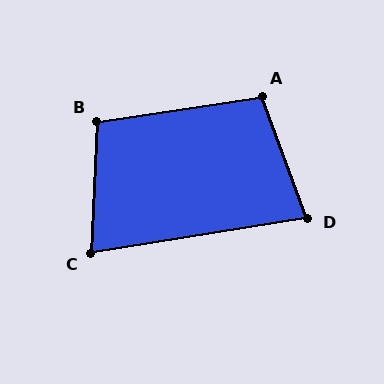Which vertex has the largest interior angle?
A, at approximately 102 degrees.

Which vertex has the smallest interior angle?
C, at approximately 78 degrees.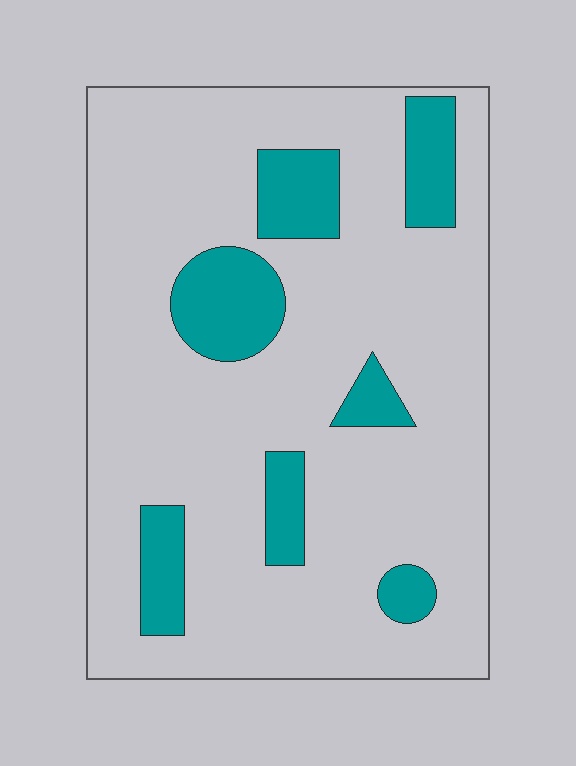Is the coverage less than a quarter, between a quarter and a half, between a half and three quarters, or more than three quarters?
Less than a quarter.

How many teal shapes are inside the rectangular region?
7.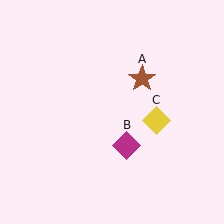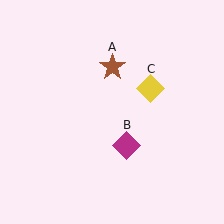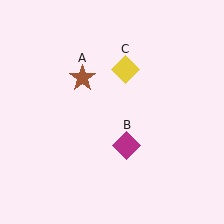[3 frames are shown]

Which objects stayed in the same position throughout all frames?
Magenta diamond (object B) remained stationary.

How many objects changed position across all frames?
2 objects changed position: brown star (object A), yellow diamond (object C).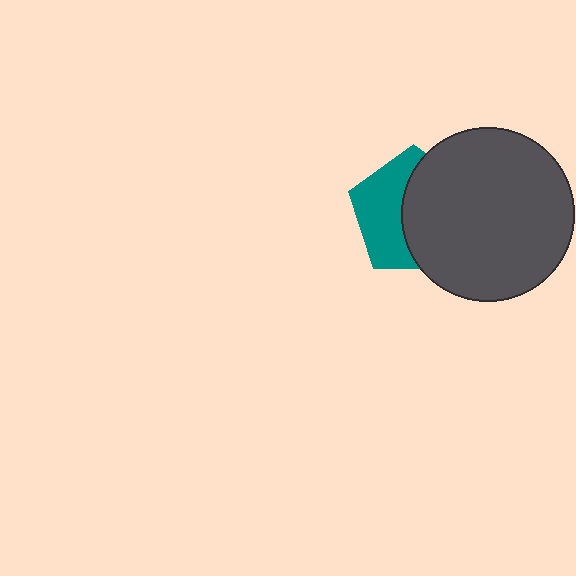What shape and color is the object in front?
The object in front is a dark gray circle.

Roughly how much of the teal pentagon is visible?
A small part of it is visible (roughly 45%).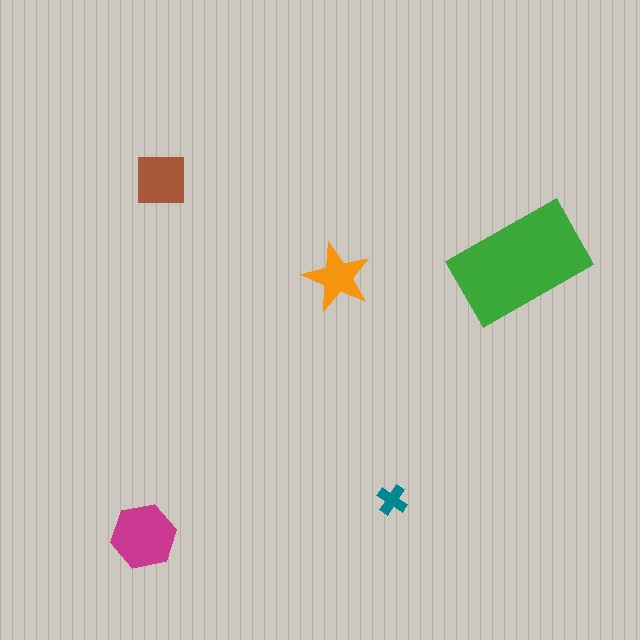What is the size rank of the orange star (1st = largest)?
4th.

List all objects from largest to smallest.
The green rectangle, the magenta hexagon, the brown square, the orange star, the teal cross.